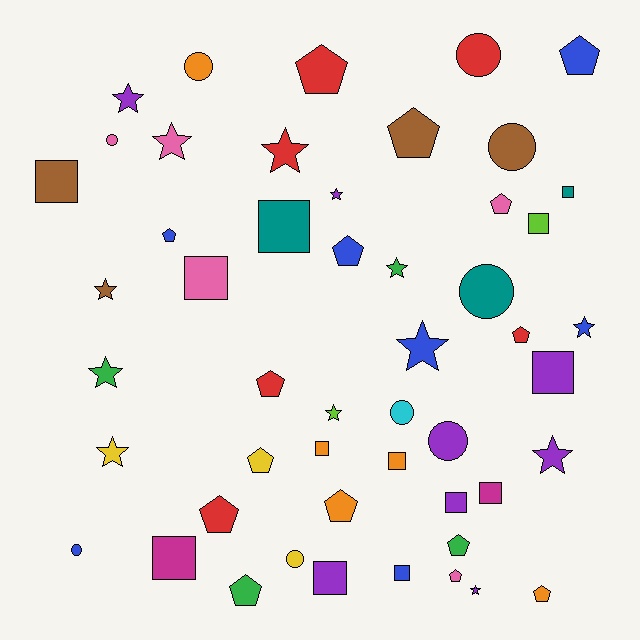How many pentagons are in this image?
There are 15 pentagons.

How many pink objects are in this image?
There are 5 pink objects.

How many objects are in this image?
There are 50 objects.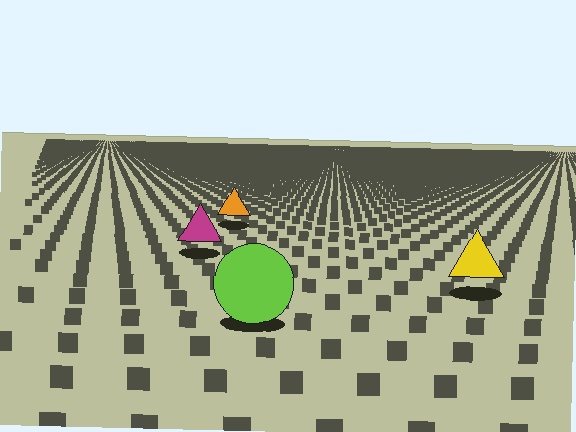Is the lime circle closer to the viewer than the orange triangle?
Yes. The lime circle is closer — you can tell from the texture gradient: the ground texture is coarser near it.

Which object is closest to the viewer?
The lime circle is closest. The texture marks near it are larger and more spread out.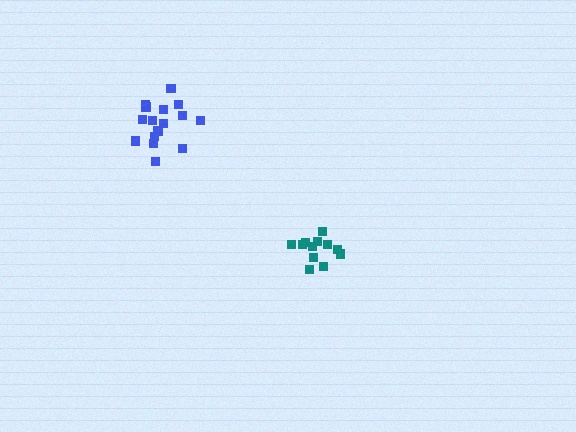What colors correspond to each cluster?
The clusters are colored: teal, blue.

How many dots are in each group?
Group 1: 12 dots, Group 2: 16 dots (28 total).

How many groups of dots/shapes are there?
There are 2 groups.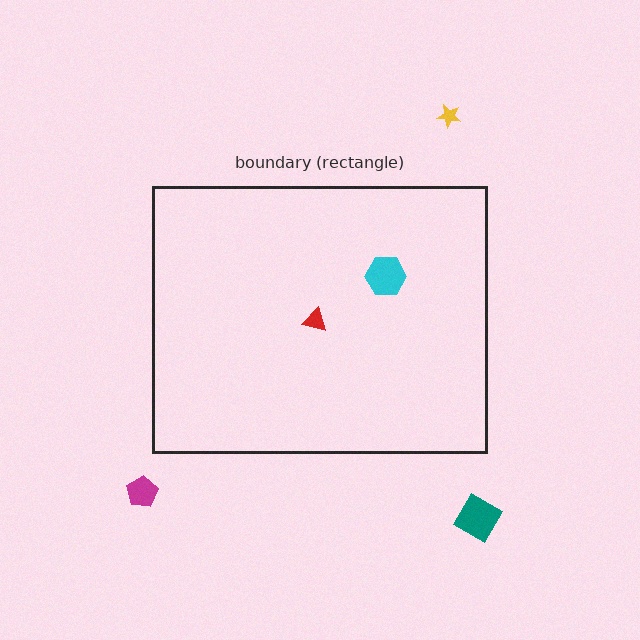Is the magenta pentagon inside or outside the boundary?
Outside.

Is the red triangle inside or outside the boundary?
Inside.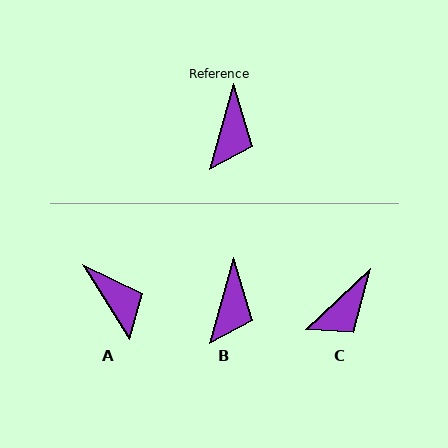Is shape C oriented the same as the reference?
No, it is off by about 32 degrees.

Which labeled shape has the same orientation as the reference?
B.